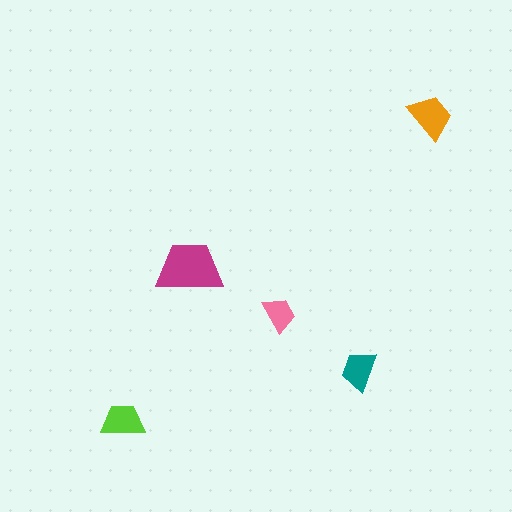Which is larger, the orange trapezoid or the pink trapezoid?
The orange one.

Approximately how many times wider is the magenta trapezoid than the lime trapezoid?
About 1.5 times wider.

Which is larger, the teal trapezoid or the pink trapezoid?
The teal one.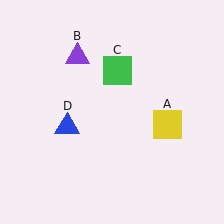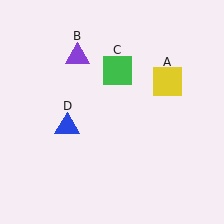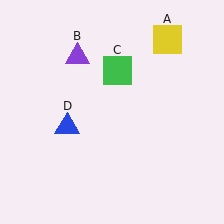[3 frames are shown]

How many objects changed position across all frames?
1 object changed position: yellow square (object A).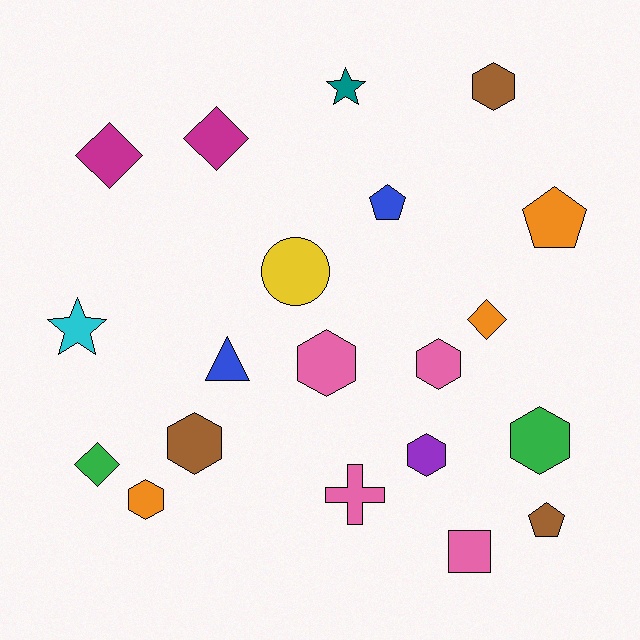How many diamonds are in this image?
There are 4 diamonds.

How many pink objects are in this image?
There are 4 pink objects.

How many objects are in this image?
There are 20 objects.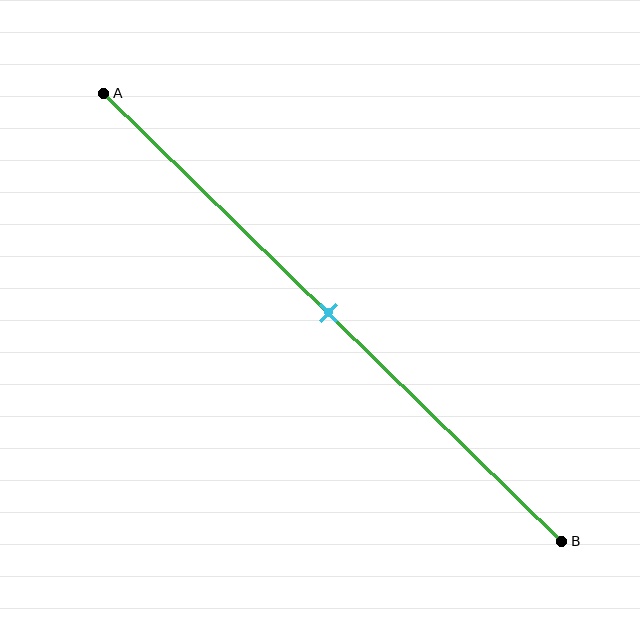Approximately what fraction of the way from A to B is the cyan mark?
The cyan mark is approximately 50% of the way from A to B.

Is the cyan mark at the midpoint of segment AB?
Yes, the mark is approximately at the midpoint.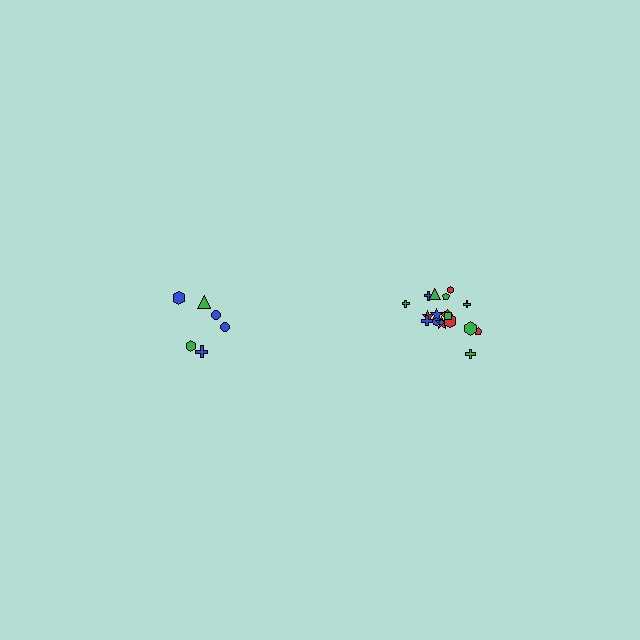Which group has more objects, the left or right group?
The right group.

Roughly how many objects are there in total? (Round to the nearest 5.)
Roughly 25 objects in total.